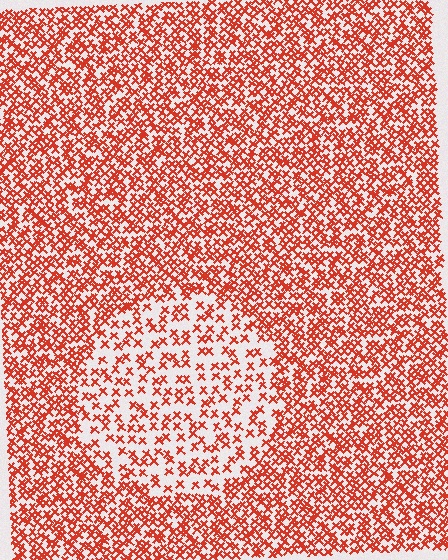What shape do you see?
I see a circle.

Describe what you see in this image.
The image contains small red elements arranged at two different densities. A circle-shaped region is visible where the elements are less densely packed than the surrounding area.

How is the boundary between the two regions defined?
The boundary is defined by a change in element density (approximately 2.1x ratio). All elements are the same color, size, and shape.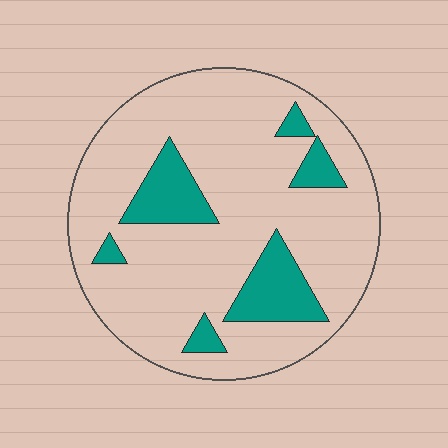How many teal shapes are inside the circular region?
6.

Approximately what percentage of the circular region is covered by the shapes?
Approximately 20%.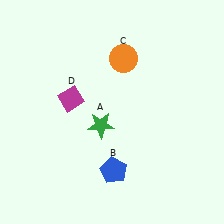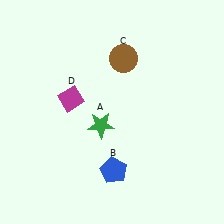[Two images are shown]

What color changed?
The circle (C) changed from orange in Image 1 to brown in Image 2.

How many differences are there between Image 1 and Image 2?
There is 1 difference between the two images.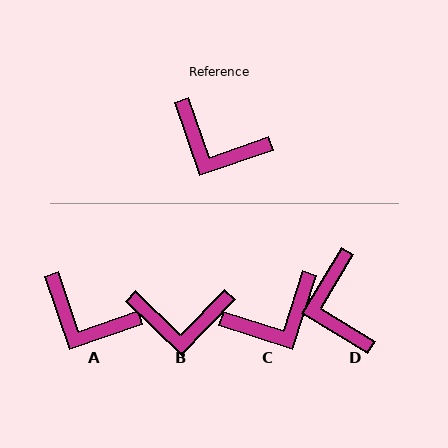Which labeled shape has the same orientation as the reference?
A.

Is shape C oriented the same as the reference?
No, it is off by about 53 degrees.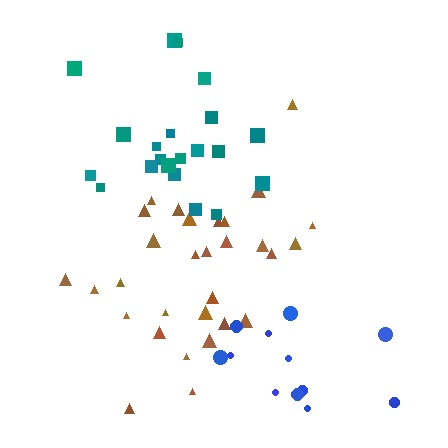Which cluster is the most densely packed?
Brown.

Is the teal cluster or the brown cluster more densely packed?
Brown.